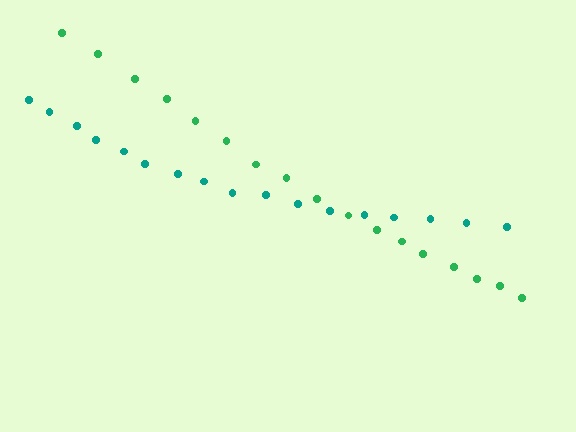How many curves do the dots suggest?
There are 2 distinct paths.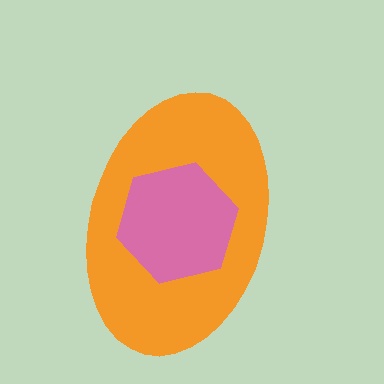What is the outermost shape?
The orange ellipse.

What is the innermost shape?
The pink hexagon.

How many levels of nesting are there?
2.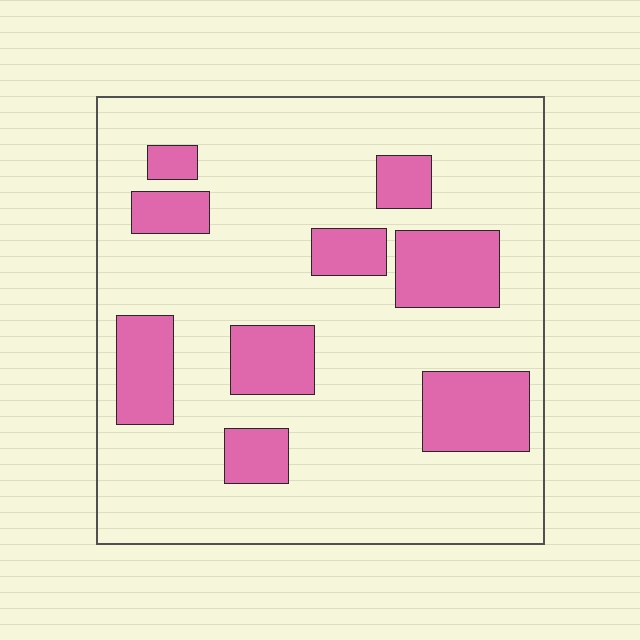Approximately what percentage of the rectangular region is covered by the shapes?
Approximately 20%.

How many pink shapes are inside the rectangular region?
9.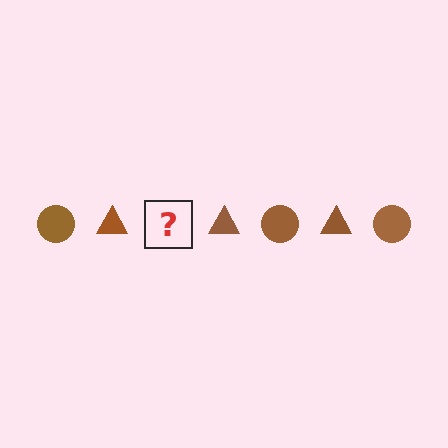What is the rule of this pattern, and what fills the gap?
The rule is that the pattern cycles through circle, triangle shapes in brown. The gap should be filled with a brown circle.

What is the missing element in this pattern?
The missing element is a brown circle.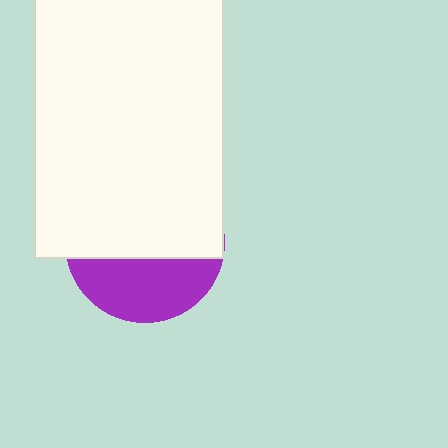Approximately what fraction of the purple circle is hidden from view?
Roughly 63% of the purple circle is hidden behind the white rectangle.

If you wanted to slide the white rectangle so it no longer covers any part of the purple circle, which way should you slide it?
Slide it up — that is the most direct way to separate the two shapes.